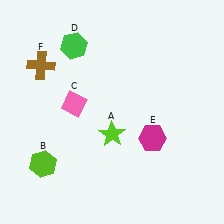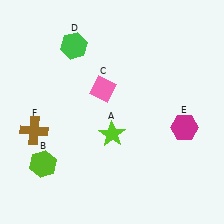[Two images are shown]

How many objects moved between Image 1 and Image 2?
3 objects moved between the two images.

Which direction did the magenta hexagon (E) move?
The magenta hexagon (E) moved right.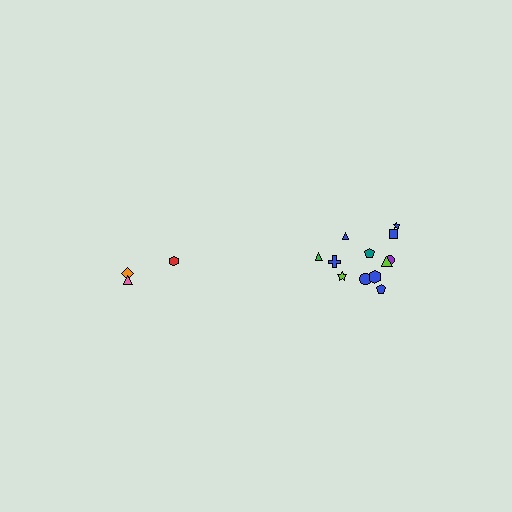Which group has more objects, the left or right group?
The right group.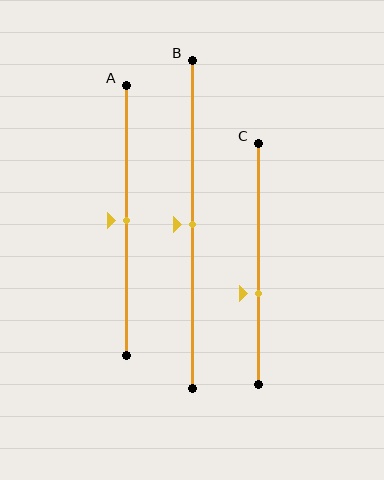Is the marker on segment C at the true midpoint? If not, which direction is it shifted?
No, the marker on segment C is shifted downward by about 12% of the segment length.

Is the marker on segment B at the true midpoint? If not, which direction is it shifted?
Yes, the marker on segment B is at the true midpoint.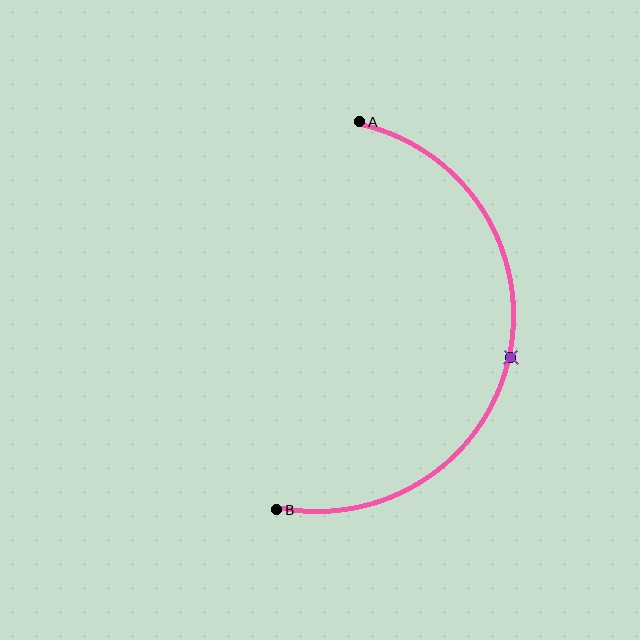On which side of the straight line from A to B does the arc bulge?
The arc bulges to the right of the straight line connecting A and B.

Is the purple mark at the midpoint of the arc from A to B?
Yes. The purple mark lies on the arc at equal arc-length from both A and B — it is the arc midpoint.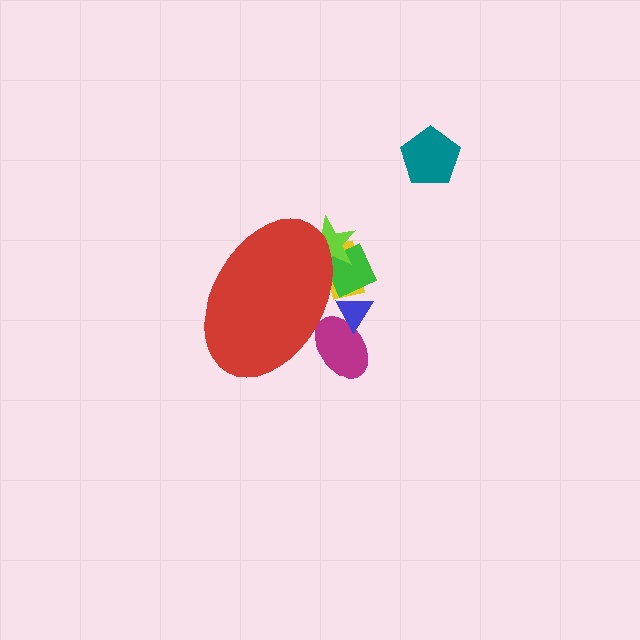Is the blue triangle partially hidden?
Yes, the blue triangle is partially hidden behind the red ellipse.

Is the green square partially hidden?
Yes, the green square is partially hidden behind the red ellipse.